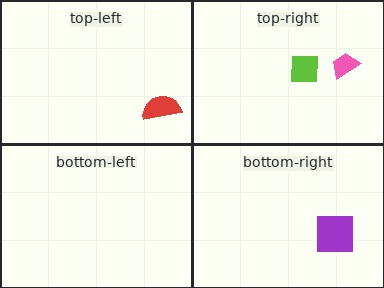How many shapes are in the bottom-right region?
1.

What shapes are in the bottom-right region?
The purple square.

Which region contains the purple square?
The bottom-right region.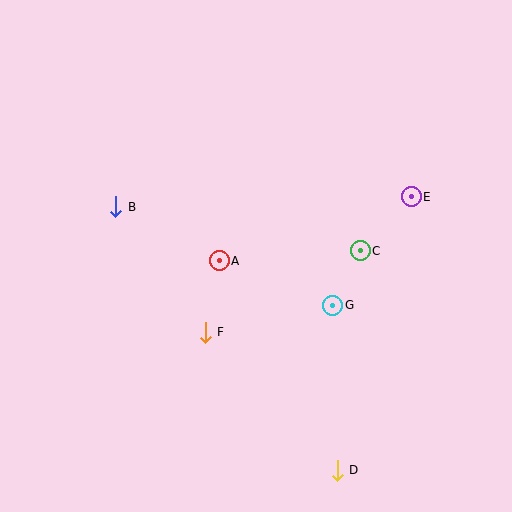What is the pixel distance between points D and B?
The distance between D and B is 344 pixels.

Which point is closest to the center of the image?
Point A at (219, 261) is closest to the center.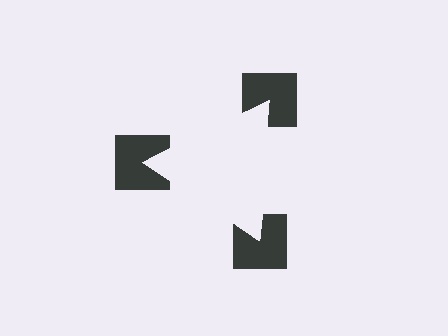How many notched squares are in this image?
There are 3 — one at each vertex of the illusory triangle.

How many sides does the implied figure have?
3 sides.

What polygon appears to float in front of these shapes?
An illusory triangle — its edges are inferred from the aligned wedge cuts in the notched squares, not physically drawn.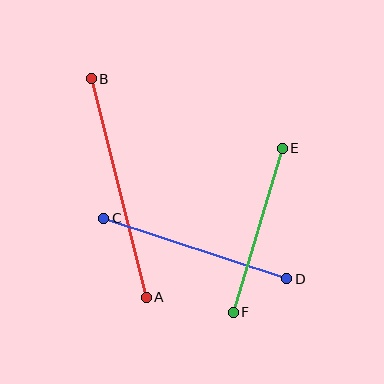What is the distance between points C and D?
The distance is approximately 193 pixels.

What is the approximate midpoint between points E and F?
The midpoint is at approximately (258, 230) pixels.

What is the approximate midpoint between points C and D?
The midpoint is at approximately (195, 249) pixels.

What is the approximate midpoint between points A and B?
The midpoint is at approximately (119, 188) pixels.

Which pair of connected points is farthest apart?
Points A and B are farthest apart.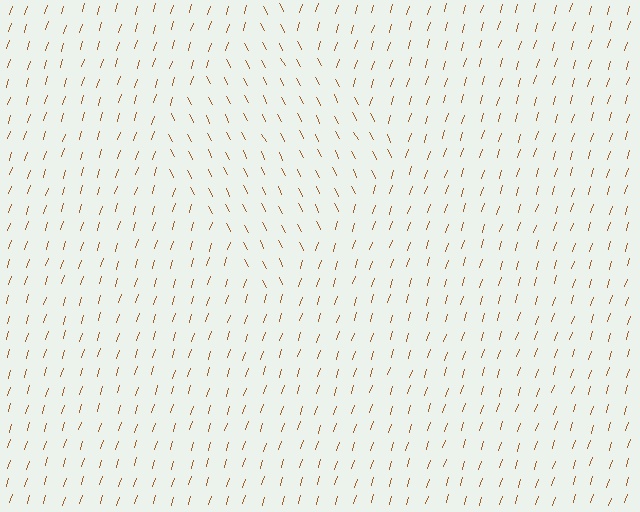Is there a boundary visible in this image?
Yes, there is a texture boundary formed by a change in line orientation.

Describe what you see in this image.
The image is filled with small brown line segments. A diamond region in the image has lines oriented differently from the surrounding lines, creating a visible texture boundary.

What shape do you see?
I see a diamond.